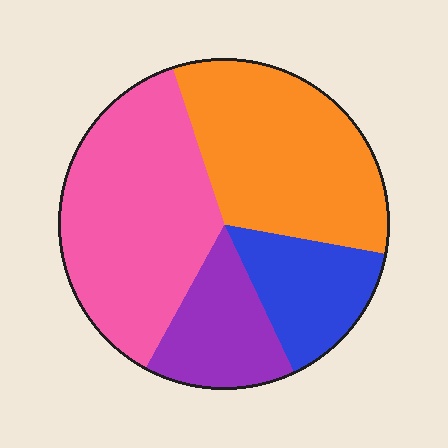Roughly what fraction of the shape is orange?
Orange takes up between a quarter and a half of the shape.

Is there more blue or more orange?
Orange.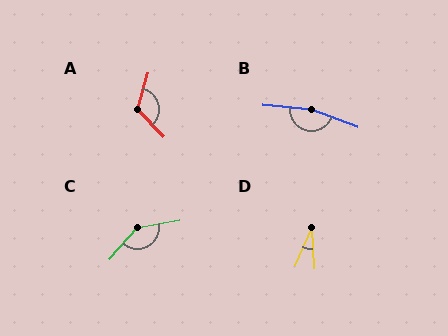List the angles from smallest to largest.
D (27°), A (120°), C (142°), B (165°).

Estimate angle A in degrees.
Approximately 120 degrees.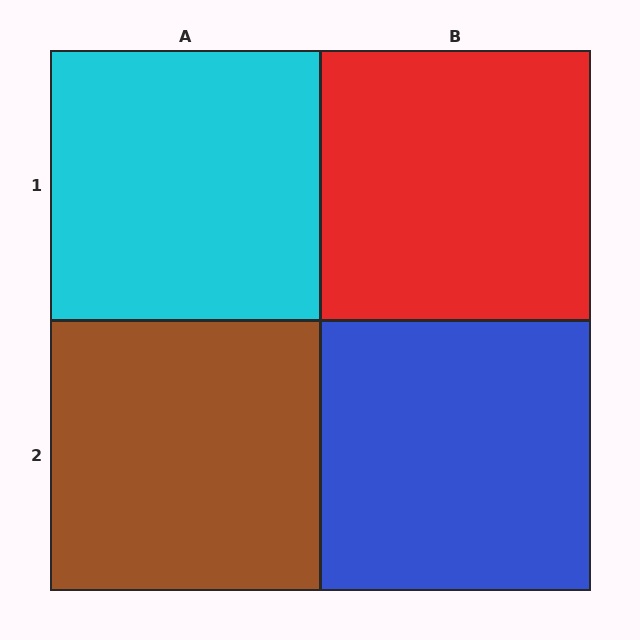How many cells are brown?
1 cell is brown.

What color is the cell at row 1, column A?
Cyan.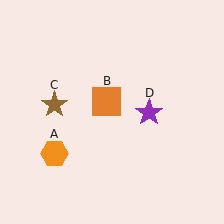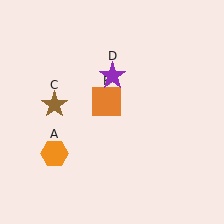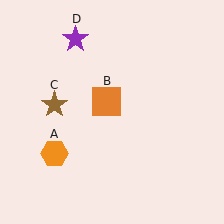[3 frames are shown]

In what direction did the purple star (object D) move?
The purple star (object D) moved up and to the left.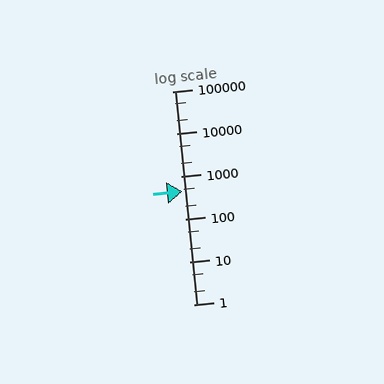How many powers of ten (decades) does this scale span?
The scale spans 5 decades, from 1 to 100000.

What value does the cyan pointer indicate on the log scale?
The pointer indicates approximately 450.